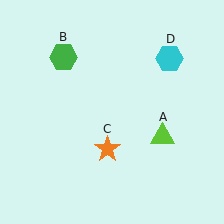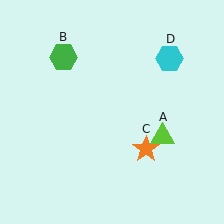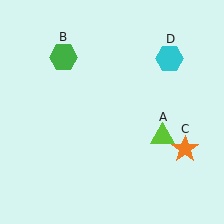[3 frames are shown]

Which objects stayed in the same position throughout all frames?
Lime triangle (object A) and green hexagon (object B) and cyan hexagon (object D) remained stationary.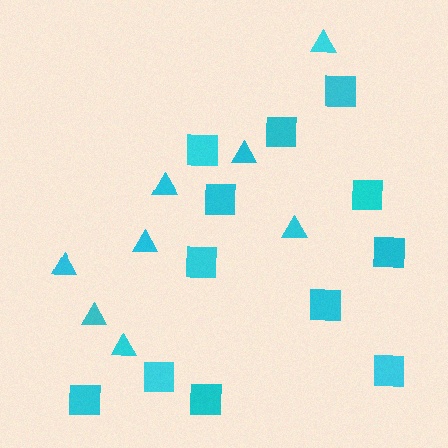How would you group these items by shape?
There are 2 groups: one group of squares (12) and one group of triangles (8).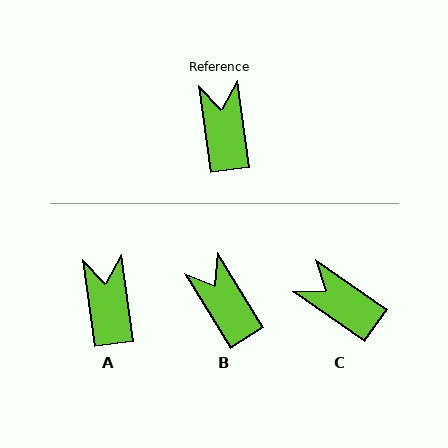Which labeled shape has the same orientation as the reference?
A.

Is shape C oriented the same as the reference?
No, it is off by about 47 degrees.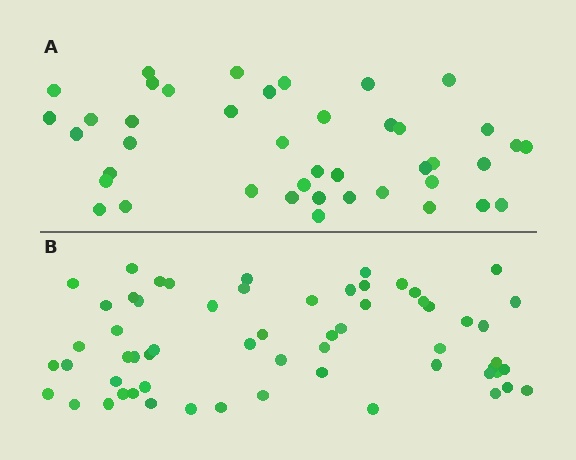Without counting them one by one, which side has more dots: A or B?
Region B (the bottom region) has more dots.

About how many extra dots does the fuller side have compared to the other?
Region B has approximately 20 more dots than region A.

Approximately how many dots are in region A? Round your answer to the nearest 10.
About 40 dots. (The exact count is 42, which rounds to 40.)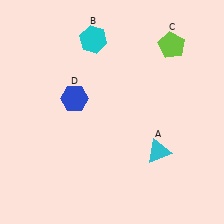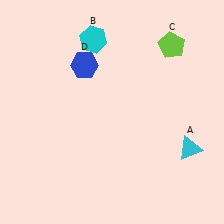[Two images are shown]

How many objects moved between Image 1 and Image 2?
2 objects moved between the two images.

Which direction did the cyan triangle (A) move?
The cyan triangle (A) moved right.